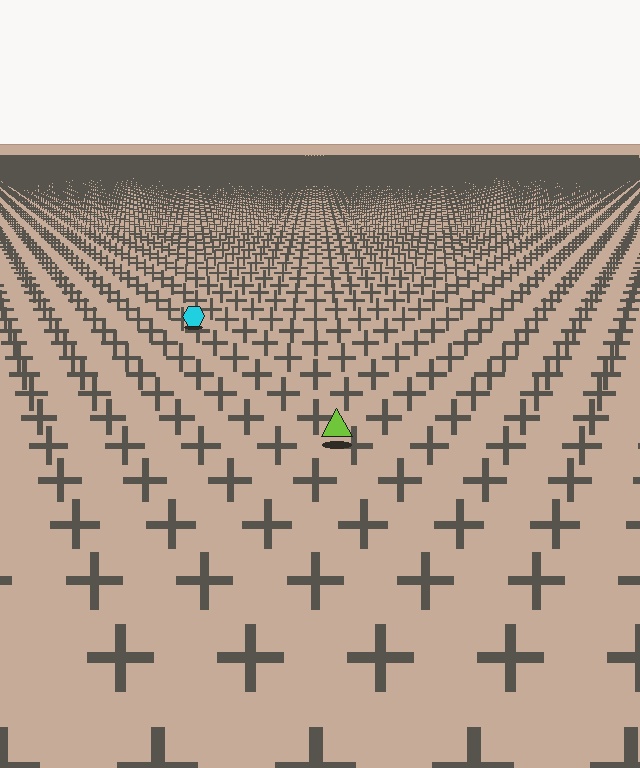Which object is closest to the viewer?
The lime triangle is closest. The texture marks near it are larger and more spread out.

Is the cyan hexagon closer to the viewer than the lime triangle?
No. The lime triangle is closer — you can tell from the texture gradient: the ground texture is coarser near it.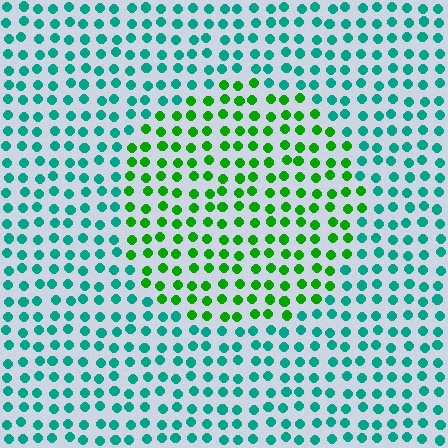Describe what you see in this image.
The image is filled with small teal elements in a uniform arrangement. A circle-shaped region is visible where the elements are tinted to a slightly different hue, forming a subtle color boundary.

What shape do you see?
I see a circle.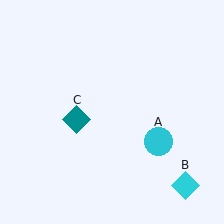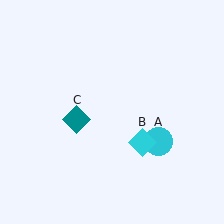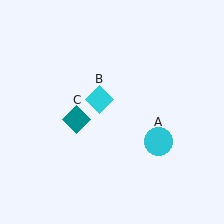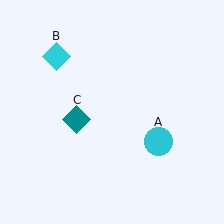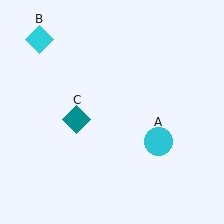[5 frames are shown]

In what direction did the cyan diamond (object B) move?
The cyan diamond (object B) moved up and to the left.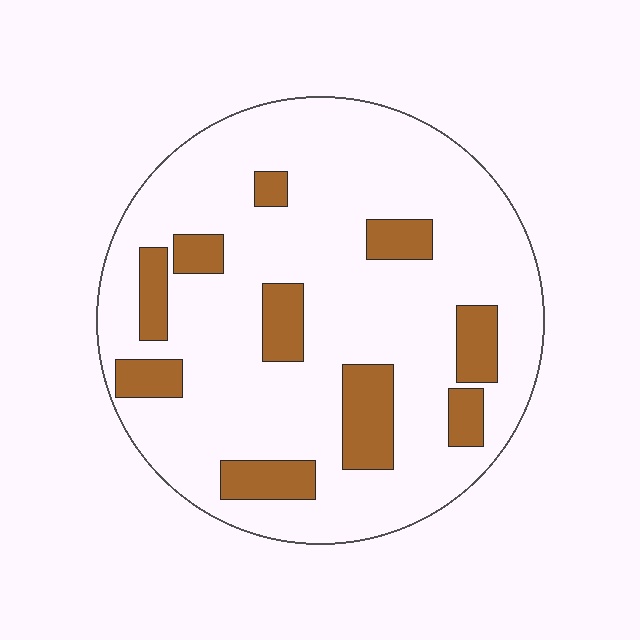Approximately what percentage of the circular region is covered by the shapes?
Approximately 20%.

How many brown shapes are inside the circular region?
10.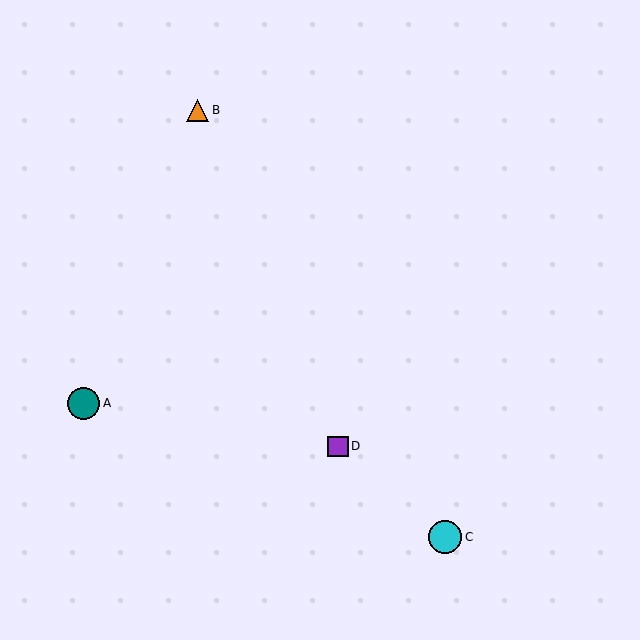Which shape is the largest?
The cyan circle (labeled C) is the largest.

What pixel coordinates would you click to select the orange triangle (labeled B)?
Click at (197, 110) to select the orange triangle B.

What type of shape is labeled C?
Shape C is a cyan circle.